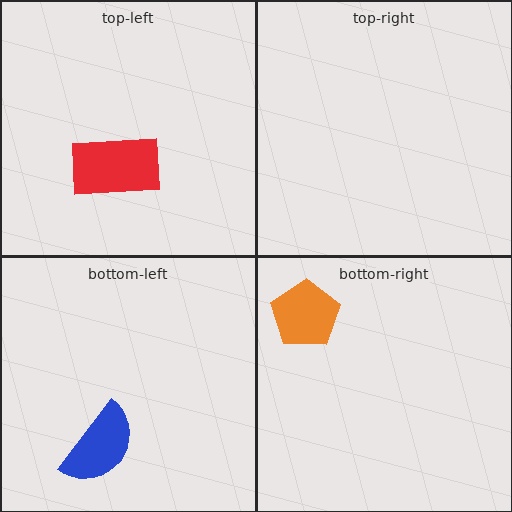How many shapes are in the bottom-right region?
1.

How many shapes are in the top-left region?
1.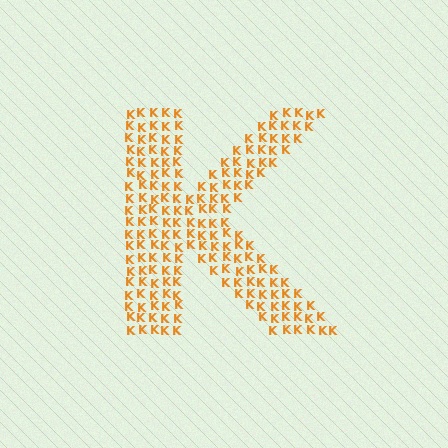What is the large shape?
The large shape is the letter K.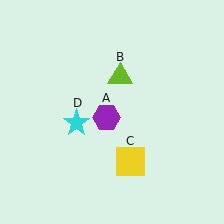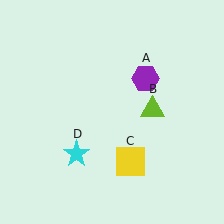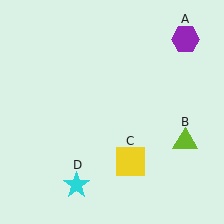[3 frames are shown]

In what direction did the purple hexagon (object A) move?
The purple hexagon (object A) moved up and to the right.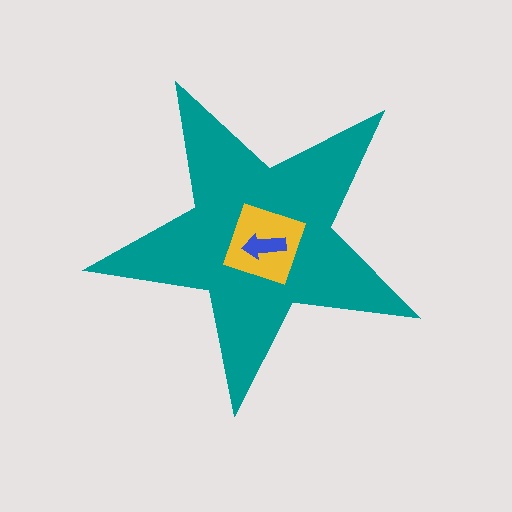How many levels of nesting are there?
3.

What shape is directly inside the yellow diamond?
The blue arrow.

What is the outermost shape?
The teal star.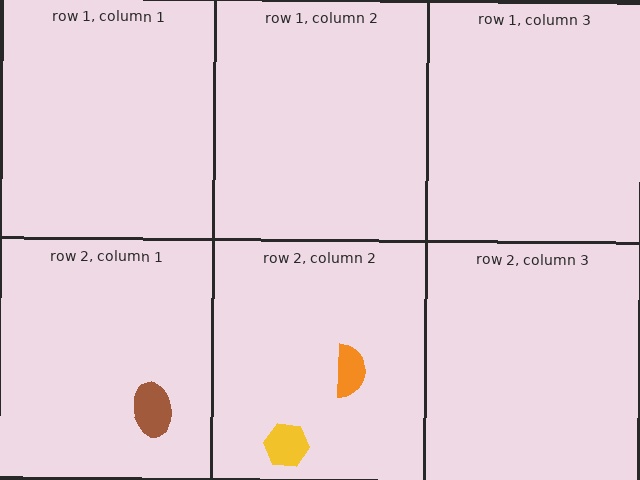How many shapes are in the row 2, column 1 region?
1.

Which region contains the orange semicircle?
The row 2, column 2 region.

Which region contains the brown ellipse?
The row 2, column 1 region.